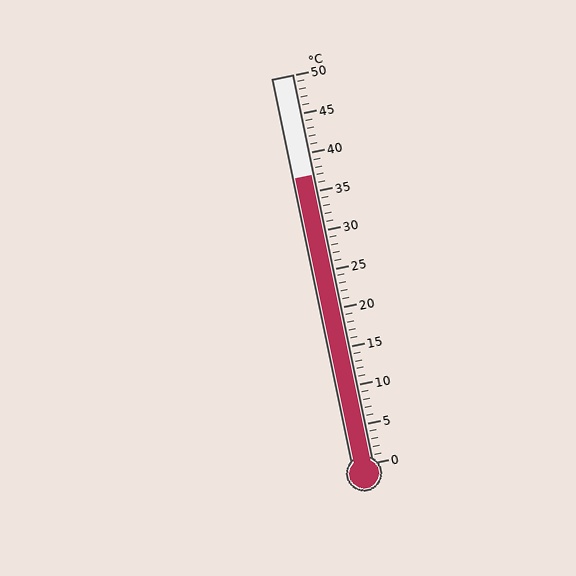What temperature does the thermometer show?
The thermometer shows approximately 37°C.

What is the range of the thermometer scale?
The thermometer scale ranges from 0°C to 50°C.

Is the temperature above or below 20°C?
The temperature is above 20°C.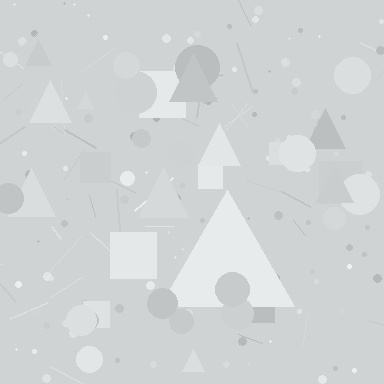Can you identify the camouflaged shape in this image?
The camouflaged shape is a triangle.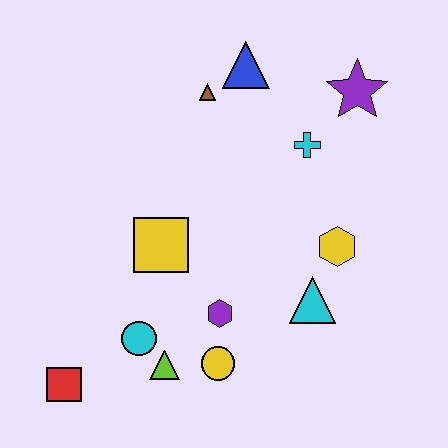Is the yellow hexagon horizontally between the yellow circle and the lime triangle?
No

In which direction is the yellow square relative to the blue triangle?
The yellow square is below the blue triangle.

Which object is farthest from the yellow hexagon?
The red square is farthest from the yellow hexagon.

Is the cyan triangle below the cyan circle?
No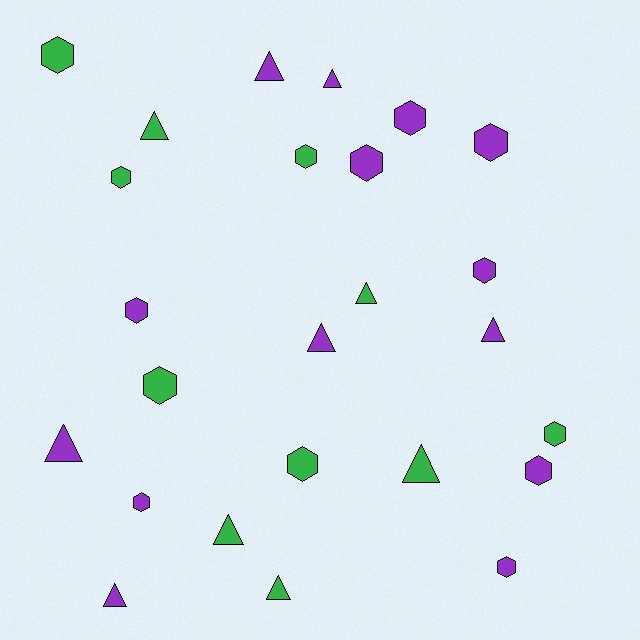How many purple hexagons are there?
There are 8 purple hexagons.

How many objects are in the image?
There are 25 objects.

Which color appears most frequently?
Purple, with 14 objects.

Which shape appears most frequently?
Hexagon, with 14 objects.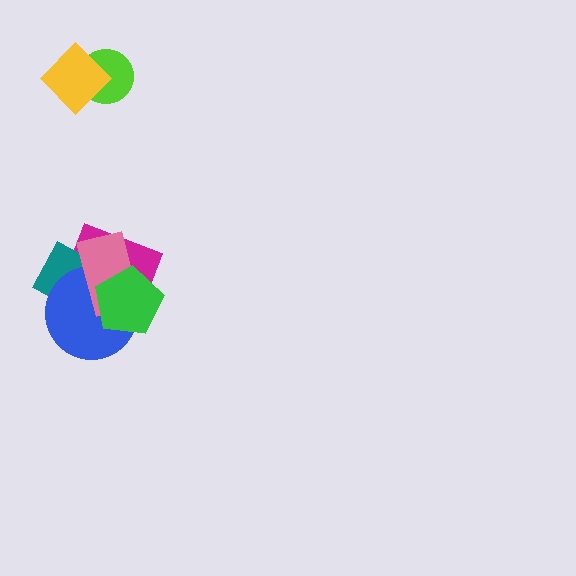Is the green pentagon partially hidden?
No, no other shape covers it.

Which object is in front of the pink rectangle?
The green pentagon is in front of the pink rectangle.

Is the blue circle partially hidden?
Yes, it is partially covered by another shape.